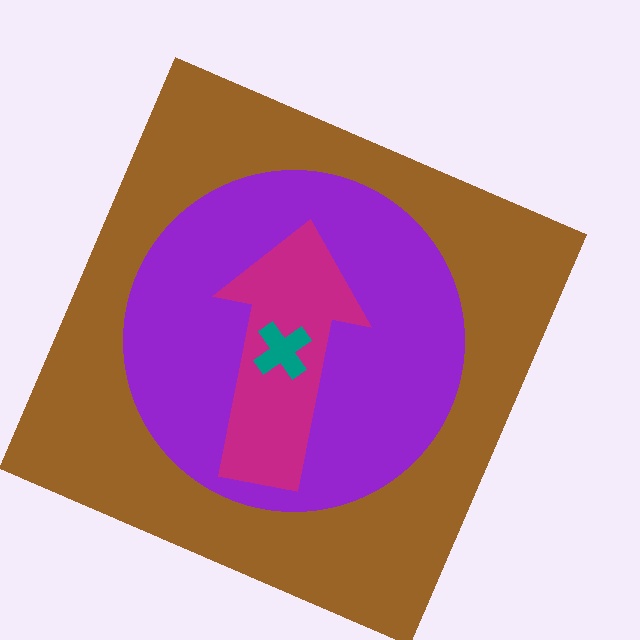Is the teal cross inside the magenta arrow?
Yes.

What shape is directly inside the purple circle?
The magenta arrow.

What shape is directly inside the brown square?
The purple circle.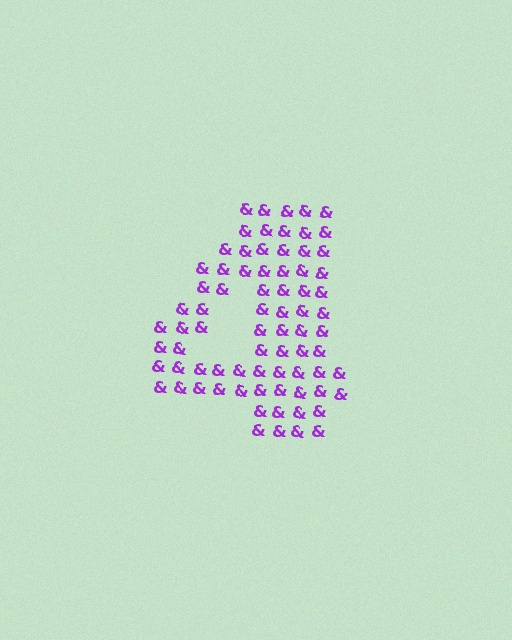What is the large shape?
The large shape is the digit 4.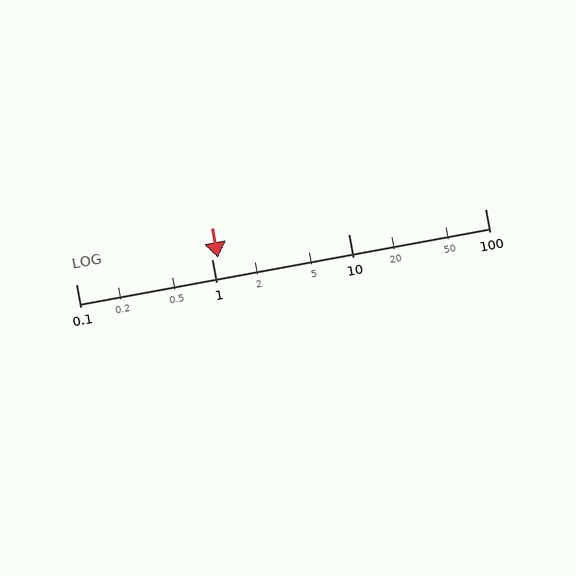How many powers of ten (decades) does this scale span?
The scale spans 3 decades, from 0.1 to 100.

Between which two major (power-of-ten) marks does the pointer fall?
The pointer is between 1 and 10.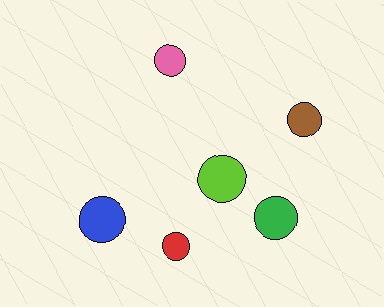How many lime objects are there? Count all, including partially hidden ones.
There is 1 lime object.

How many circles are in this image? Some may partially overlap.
There are 6 circles.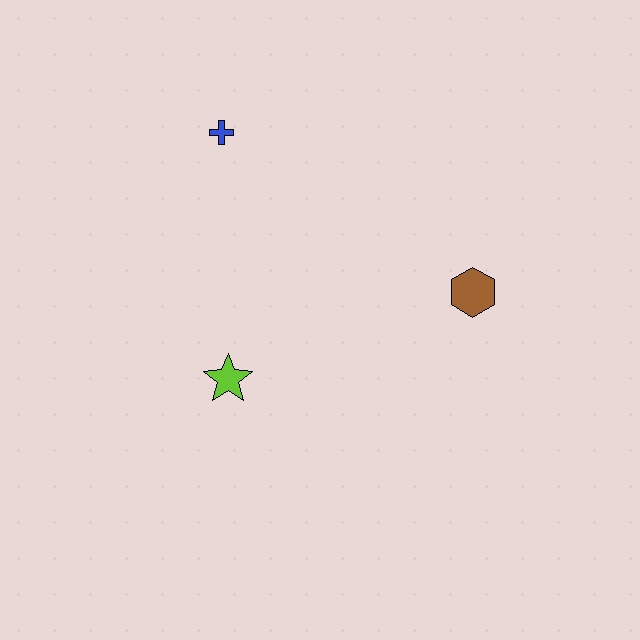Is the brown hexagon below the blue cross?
Yes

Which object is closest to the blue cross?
The lime star is closest to the blue cross.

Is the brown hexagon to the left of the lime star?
No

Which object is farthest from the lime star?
The brown hexagon is farthest from the lime star.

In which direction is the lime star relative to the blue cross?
The lime star is below the blue cross.